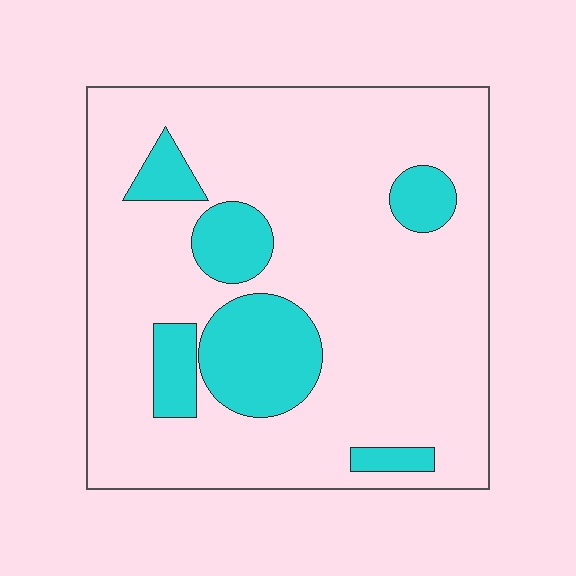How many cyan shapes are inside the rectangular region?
6.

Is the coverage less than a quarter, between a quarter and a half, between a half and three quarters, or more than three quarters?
Less than a quarter.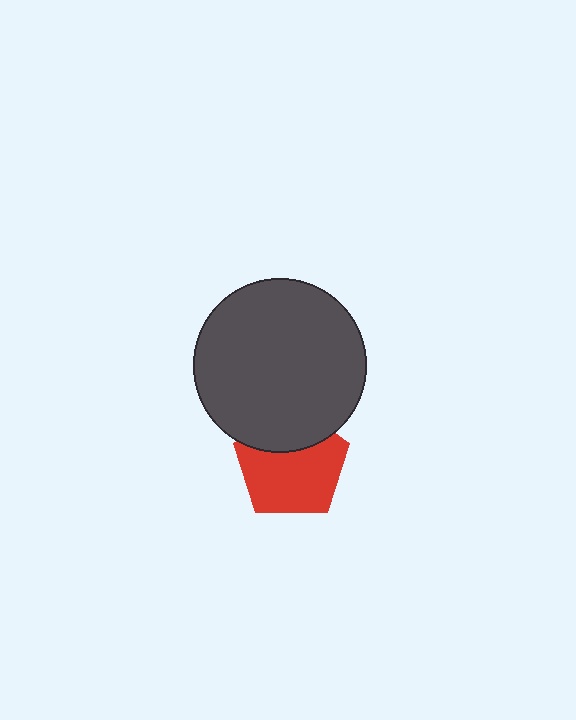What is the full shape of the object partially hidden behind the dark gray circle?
The partially hidden object is a red pentagon.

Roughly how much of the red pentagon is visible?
Most of it is visible (roughly 69%).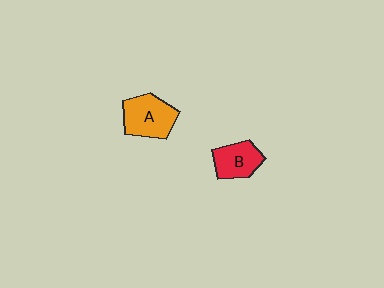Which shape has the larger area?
Shape A (orange).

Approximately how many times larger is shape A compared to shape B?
Approximately 1.3 times.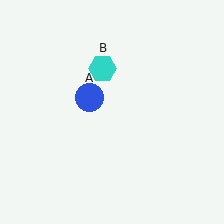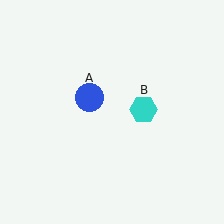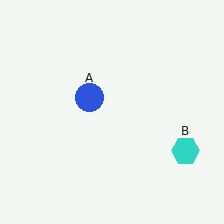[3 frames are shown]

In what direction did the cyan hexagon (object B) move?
The cyan hexagon (object B) moved down and to the right.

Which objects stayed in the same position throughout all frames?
Blue circle (object A) remained stationary.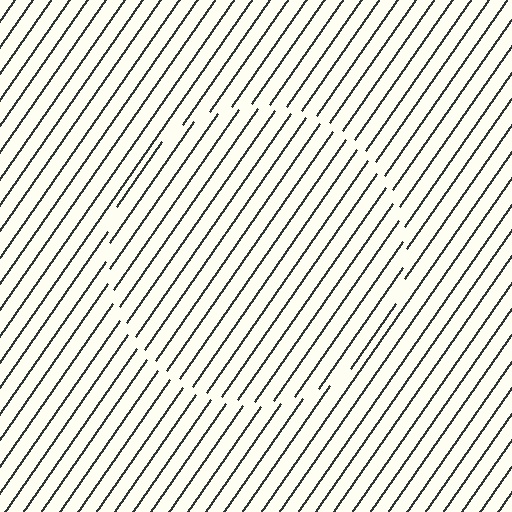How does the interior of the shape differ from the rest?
The interior of the shape contains the same grating, shifted by half a period — the contour is defined by the phase discontinuity where line-ends from the inner and outer gratings abut.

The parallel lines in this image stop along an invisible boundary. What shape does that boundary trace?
An illusory circle. The interior of the shape contains the same grating, shifted by half a period — the contour is defined by the phase discontinuity where line-ends from the inner and outer gratings abut.